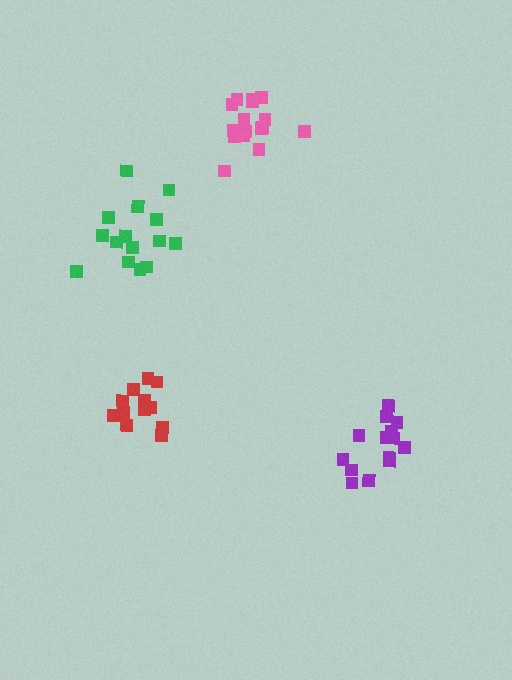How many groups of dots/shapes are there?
There are 4 groups.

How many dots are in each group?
Group 1: 14 dots, Group 2: 12 dots, Group 3: 16 dots, Group 4: 15 dots (57 total).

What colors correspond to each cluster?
The clusters are colored: purple, red, pink, green.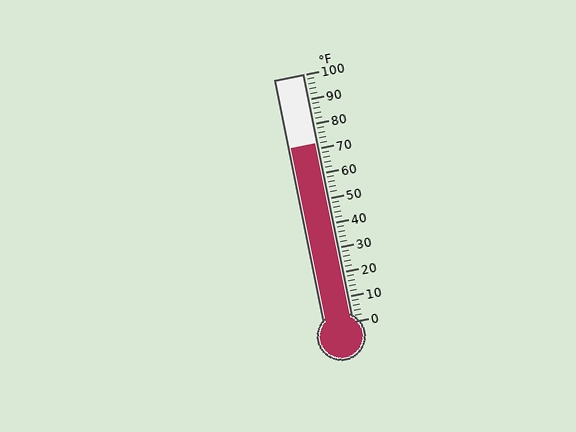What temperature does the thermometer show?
The thermometer shows approximately 72°F.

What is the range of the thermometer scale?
The thermometer scale ranges from 0°F to 100°F.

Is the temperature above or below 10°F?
The temperature is above 10°F.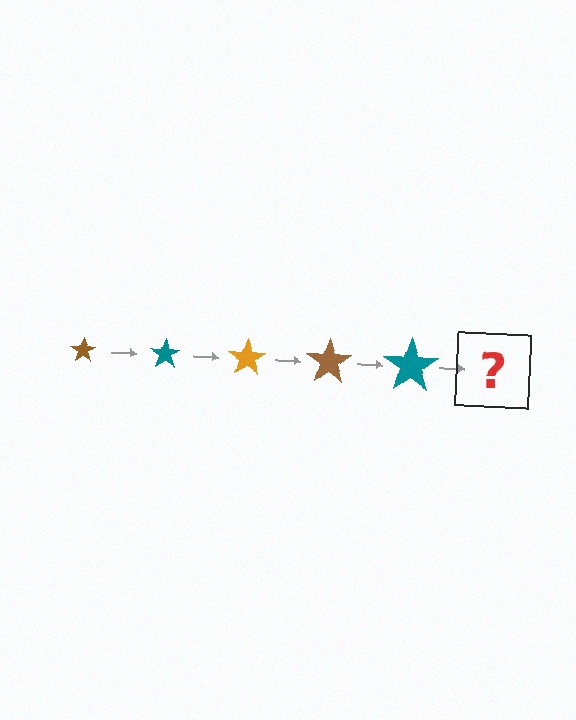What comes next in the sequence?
The next element should be an orange star, larger than the previous one.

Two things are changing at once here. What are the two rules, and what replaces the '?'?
The two rules are that the star grows larger each step and the color cycles through brown, teal, and orange. The '?' should be an orange star, larger than the previous one.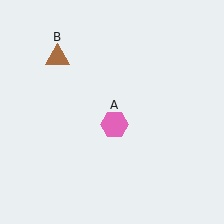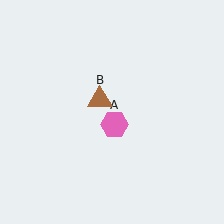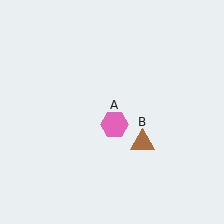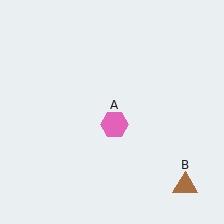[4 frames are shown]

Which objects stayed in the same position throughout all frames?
Pink hexagon (object A) remained stationary.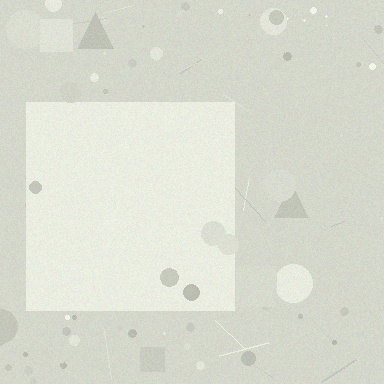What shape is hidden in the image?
A square is hidden in the image.